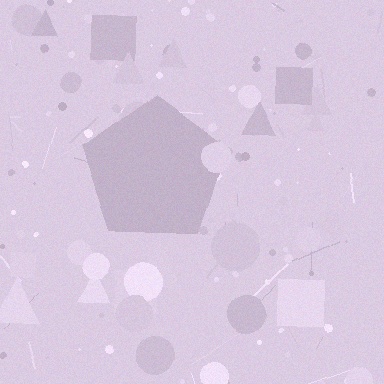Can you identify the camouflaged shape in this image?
The camouflaged shape is a pentagon.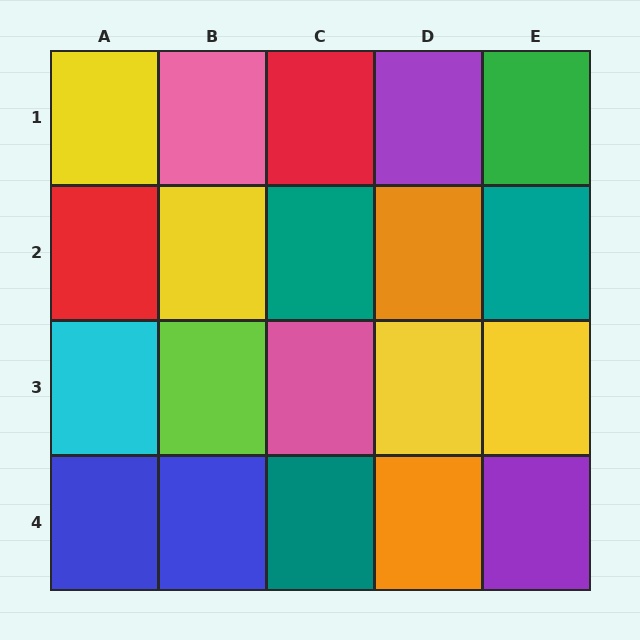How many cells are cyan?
1 cell is cyan.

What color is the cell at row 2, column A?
Red.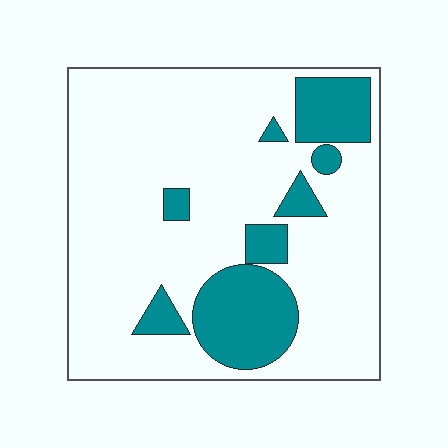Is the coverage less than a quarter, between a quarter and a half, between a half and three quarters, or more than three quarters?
Less than a quarter.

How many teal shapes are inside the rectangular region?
8.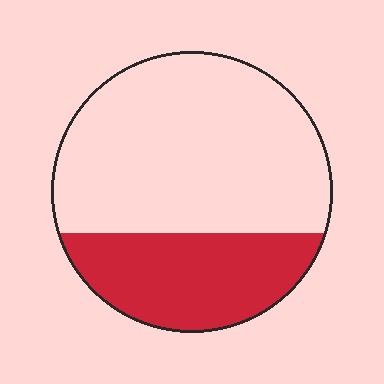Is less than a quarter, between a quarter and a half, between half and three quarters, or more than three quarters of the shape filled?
Between a quarter and a half.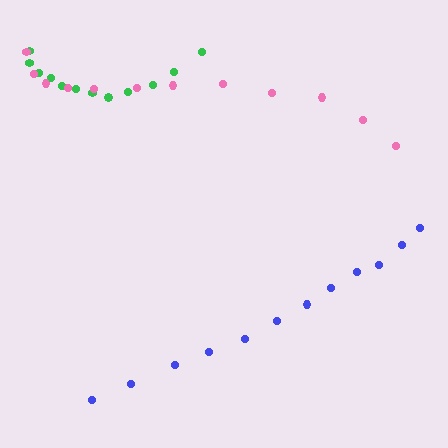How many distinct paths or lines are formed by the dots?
There are 3 distinct paths.